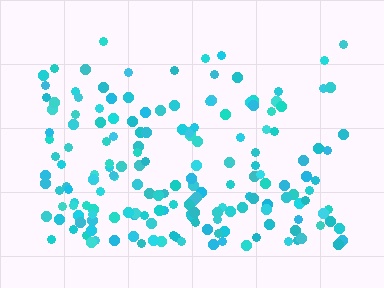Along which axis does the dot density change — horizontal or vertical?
Vertical.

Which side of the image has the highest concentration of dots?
The bottom.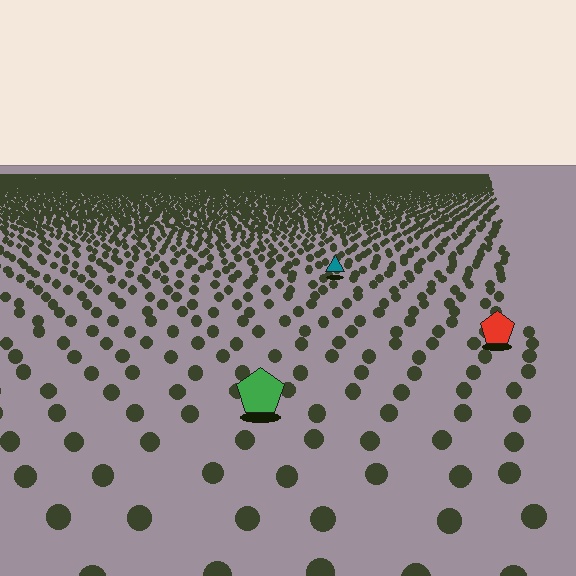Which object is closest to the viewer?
The green pentagon is closest. The texture marks near it are larger and more spread out.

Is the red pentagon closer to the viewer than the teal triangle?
Yes. The red pentagon is closer — you can tell from the texture gradient: the ground texture is coarser near it.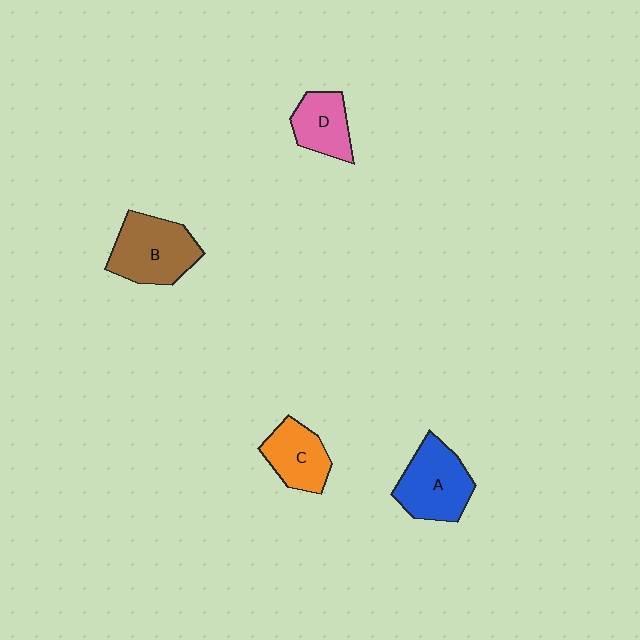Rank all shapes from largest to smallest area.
From largest to smallest: B (brown), A (blue), C (orange), D (pink).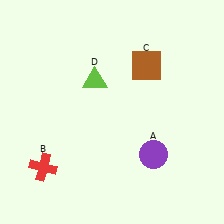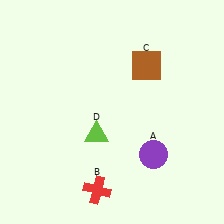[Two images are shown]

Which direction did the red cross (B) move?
The red cross (B) moved right.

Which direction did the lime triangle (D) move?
The lime triangle (D) moved down.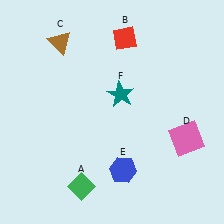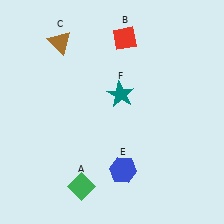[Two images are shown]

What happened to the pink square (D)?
The pink square (D) was removed in Image 2. It was in the bottom-right area of Image 1.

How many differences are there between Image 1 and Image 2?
There is 1 difference between the two images.